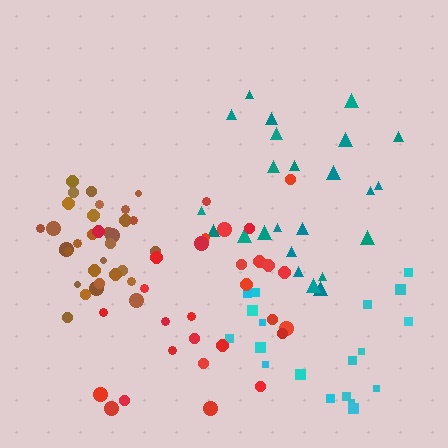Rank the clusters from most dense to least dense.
brown, red, teal, cyan.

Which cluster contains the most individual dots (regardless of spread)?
Brown (33).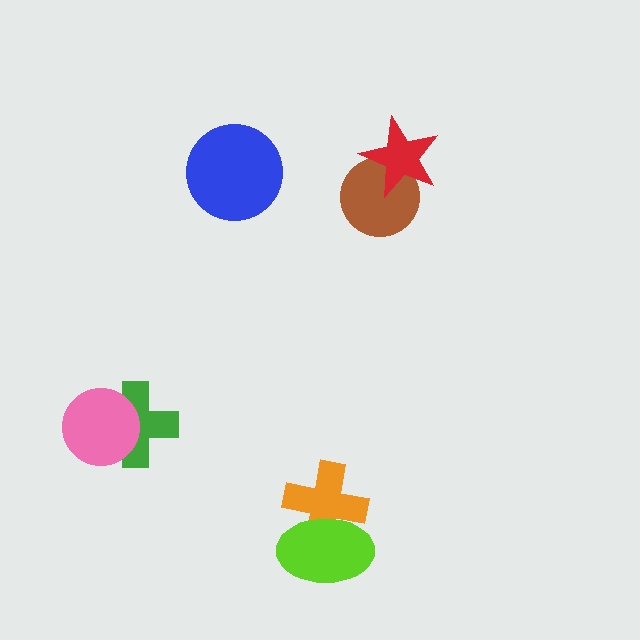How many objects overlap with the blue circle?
0 objects overlap with the blue circle.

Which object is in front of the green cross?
The pink circle is in front of the green cross.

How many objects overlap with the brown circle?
1 object overlaps with the brown circle.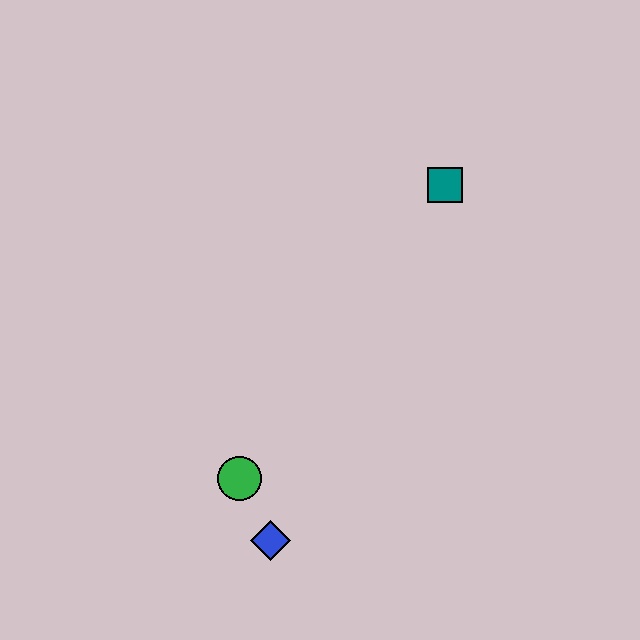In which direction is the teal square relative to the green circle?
The teal square is above the green circle.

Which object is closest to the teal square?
The green circle is closest to the teal square.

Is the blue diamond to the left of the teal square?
Yes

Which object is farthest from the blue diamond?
The teal square is farthest from the blue diamond.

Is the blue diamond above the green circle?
No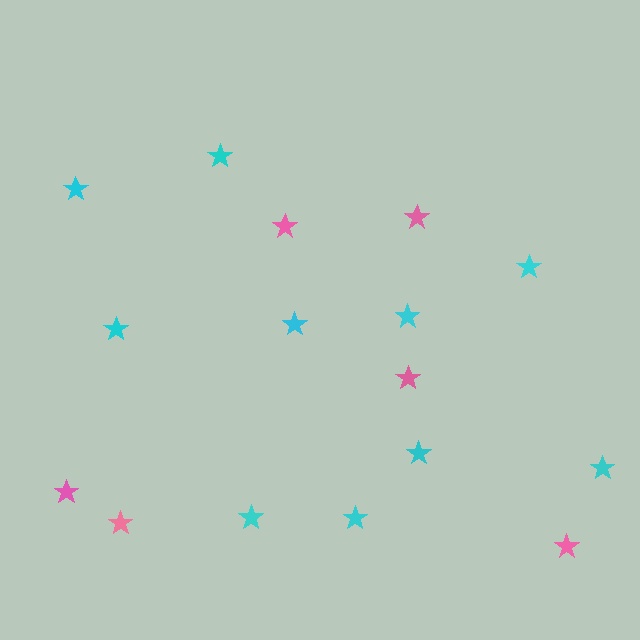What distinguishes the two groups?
There are 2 groups: one group of cyan stars (10) and one group of pink stars (6).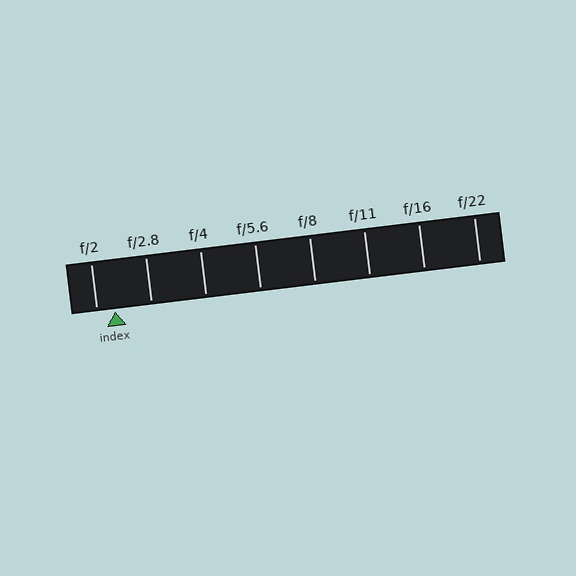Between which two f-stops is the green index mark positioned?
The index mark is between f/2 and f/2.8.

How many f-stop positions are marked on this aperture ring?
There are 8 f-stop positions marked.